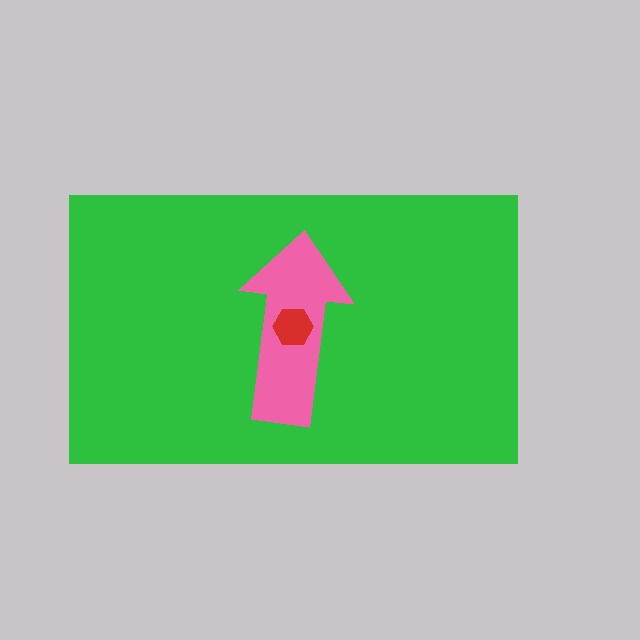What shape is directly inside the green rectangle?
The pink arrow.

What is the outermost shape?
The green rectangle.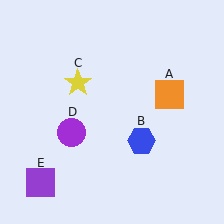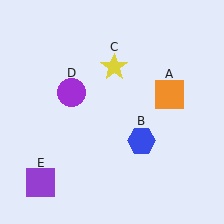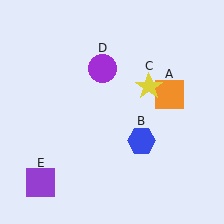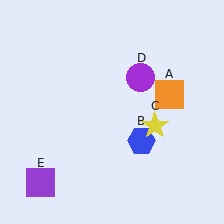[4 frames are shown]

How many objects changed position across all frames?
2 objects changed position: yellow star (object C), purple circle (object D).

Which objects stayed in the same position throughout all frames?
Orange square (object A) and blue hexagon (object B) and purple square (object E) remained stationary.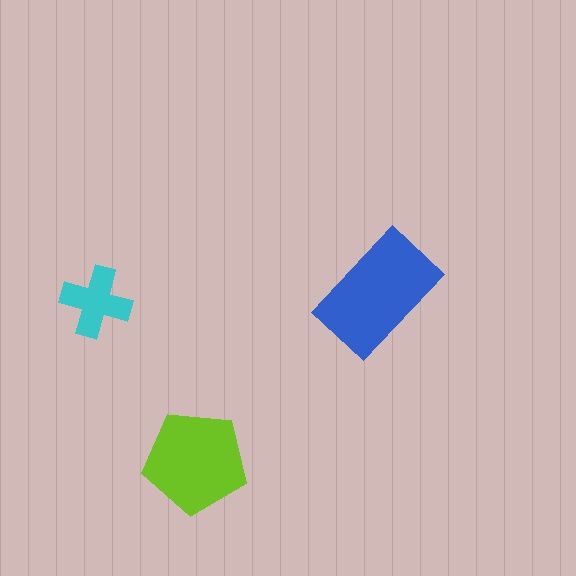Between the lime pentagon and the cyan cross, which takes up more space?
The lime pentagon.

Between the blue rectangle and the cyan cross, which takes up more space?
The blue rectangle.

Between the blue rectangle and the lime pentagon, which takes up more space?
The blue rectangle.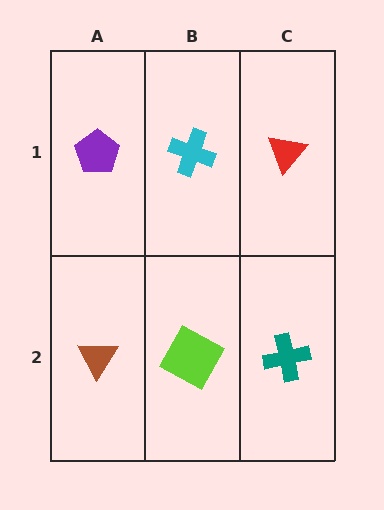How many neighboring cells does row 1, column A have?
2.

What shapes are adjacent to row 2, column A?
A purple pentagon (row 1, column A), a lime square (row 2, column B).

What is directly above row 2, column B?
A cyan cross.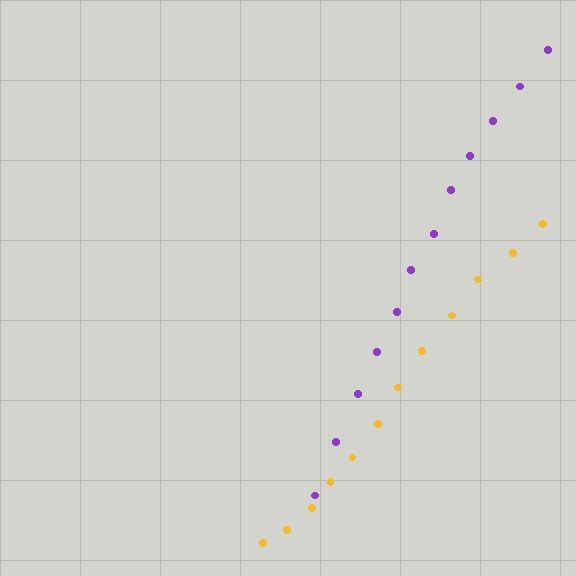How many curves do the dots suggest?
There are 2 distinct paths.